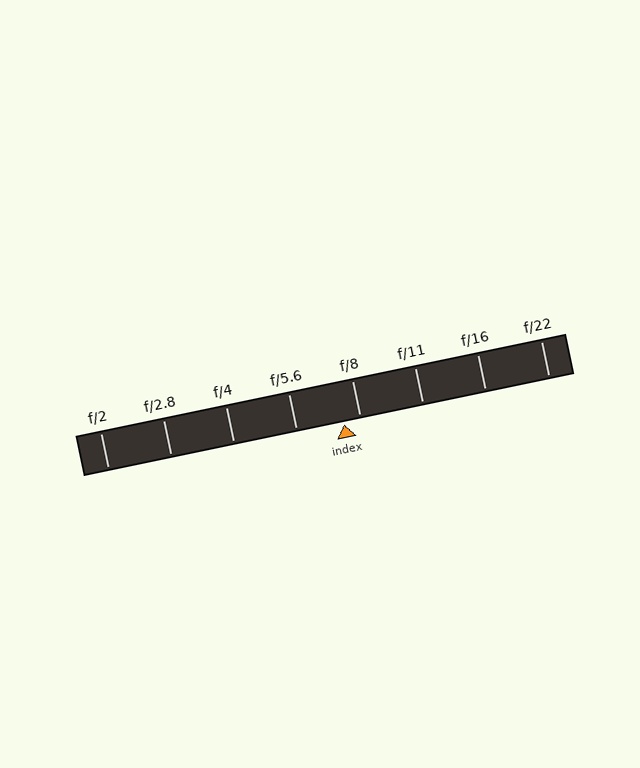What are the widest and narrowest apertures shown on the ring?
The widest aperture shown is f/2 and the narrowest is f/22.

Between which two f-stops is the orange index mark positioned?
The index mark is between f/5.6 and f/8.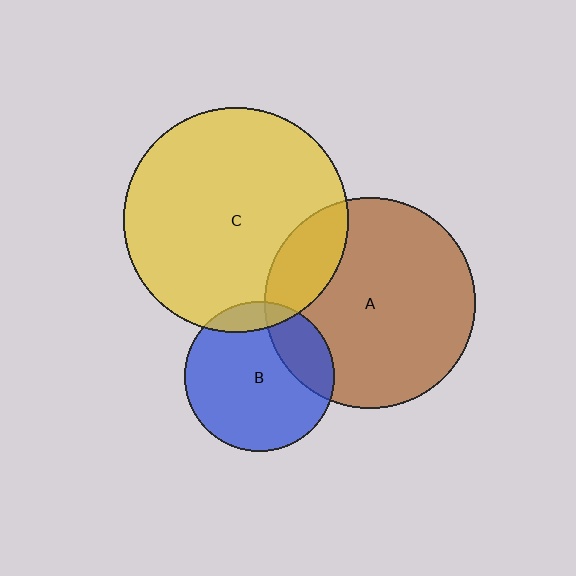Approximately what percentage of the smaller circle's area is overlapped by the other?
Approximately 20%.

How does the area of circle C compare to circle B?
Approximately 2.3 times.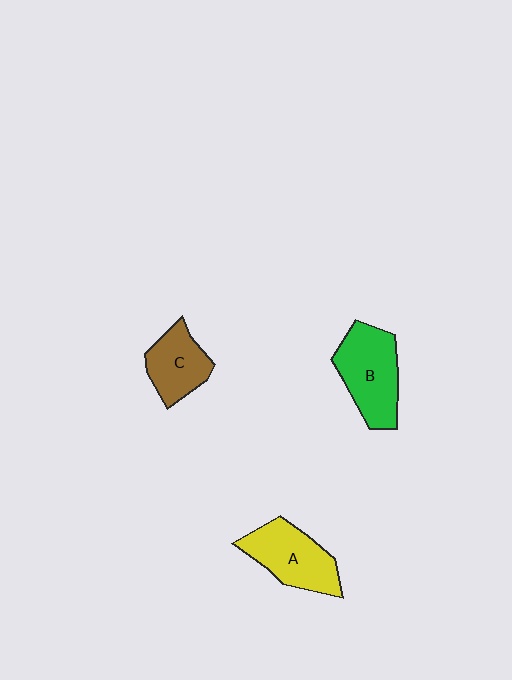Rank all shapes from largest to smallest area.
From largest to smallest: B (green), A (yellow), C (brown).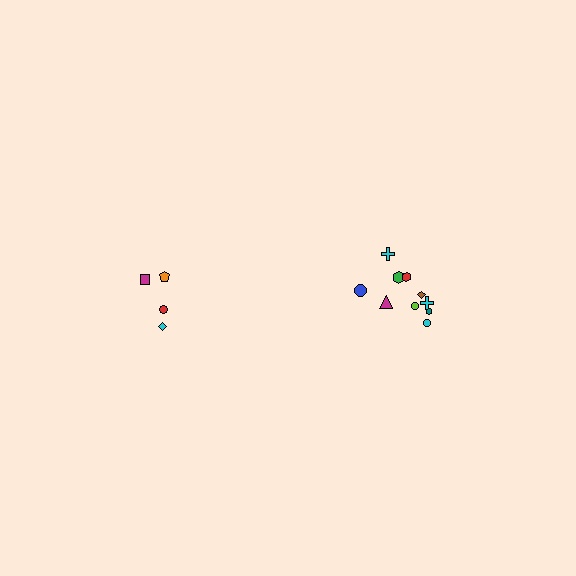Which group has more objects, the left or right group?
The right group.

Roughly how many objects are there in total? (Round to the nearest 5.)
Roughly 15 objects in total.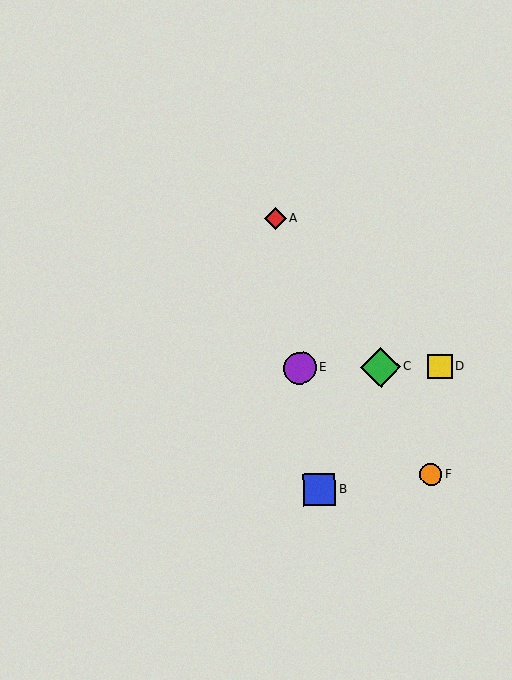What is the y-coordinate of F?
Object F is at y≈474.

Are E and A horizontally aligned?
No, E is at y≈368 and A is at y≈218.